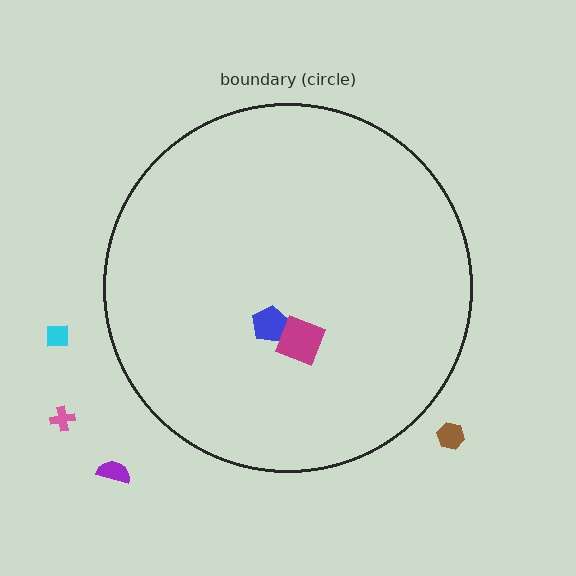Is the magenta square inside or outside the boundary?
Inside.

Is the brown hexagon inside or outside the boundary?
Outside.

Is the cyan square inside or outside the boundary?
Outside.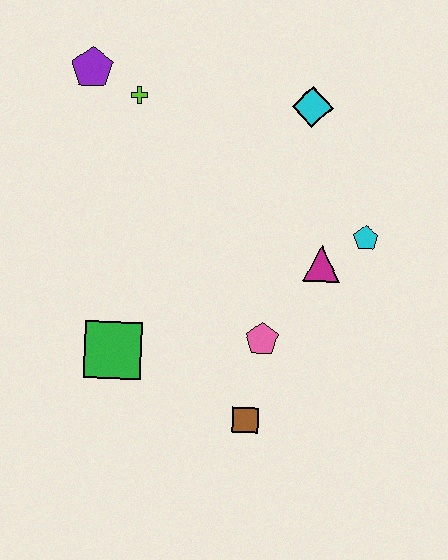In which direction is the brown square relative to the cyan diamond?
The brown square is below the cyan diamond.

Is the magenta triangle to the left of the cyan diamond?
No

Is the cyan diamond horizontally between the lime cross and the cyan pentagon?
Yes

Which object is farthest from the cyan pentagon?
The purple pentagon is farthest from the cyan pentagon.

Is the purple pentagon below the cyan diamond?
No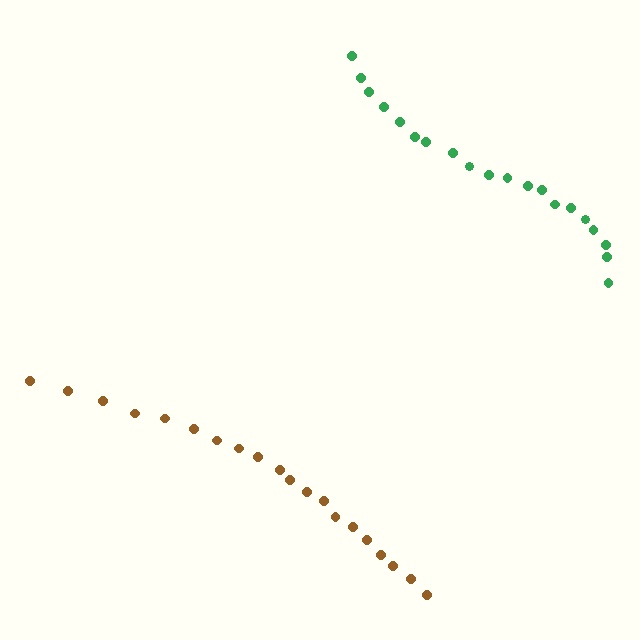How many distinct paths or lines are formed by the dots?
There are 2 distinct paths.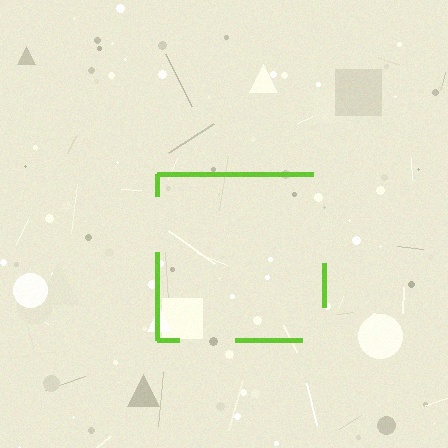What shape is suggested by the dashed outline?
The dashed outline suggests a square.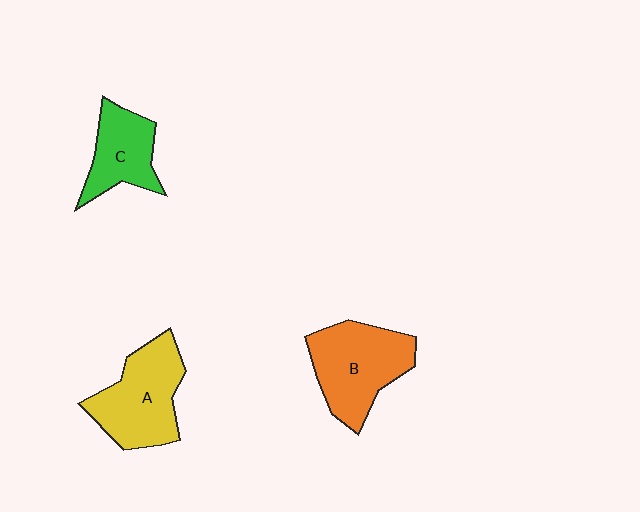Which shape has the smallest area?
Shape C (green).